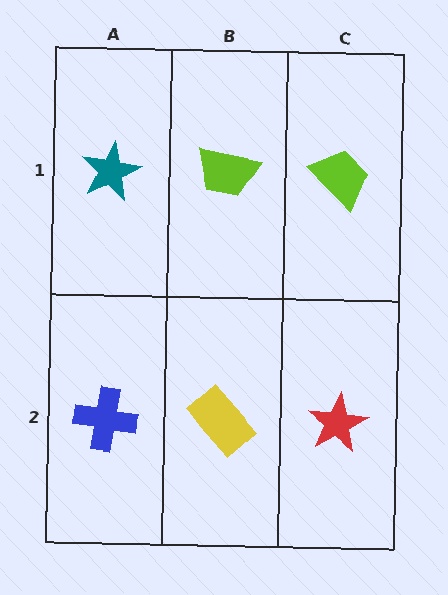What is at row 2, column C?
A red star.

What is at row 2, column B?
A yellow rectangle.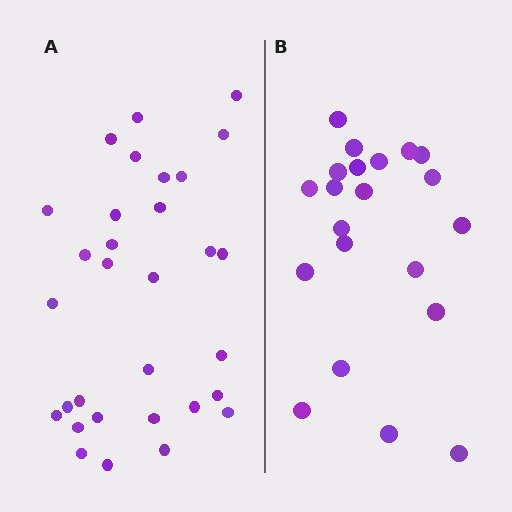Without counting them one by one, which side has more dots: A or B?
Region A (the left region) has more dots.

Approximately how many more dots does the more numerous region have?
Region A has roughly 10 or so more dots than region B.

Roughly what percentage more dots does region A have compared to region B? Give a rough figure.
About 50% more.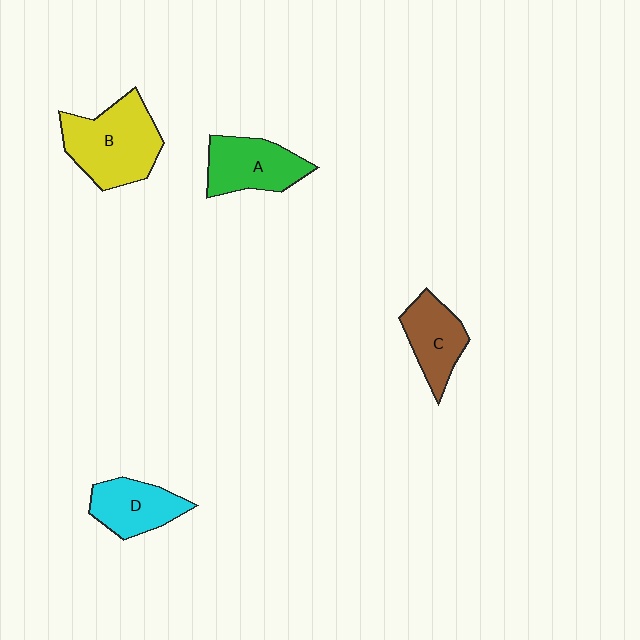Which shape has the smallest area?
Shape C (brown).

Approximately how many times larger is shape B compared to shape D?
Approximately 1.6 times.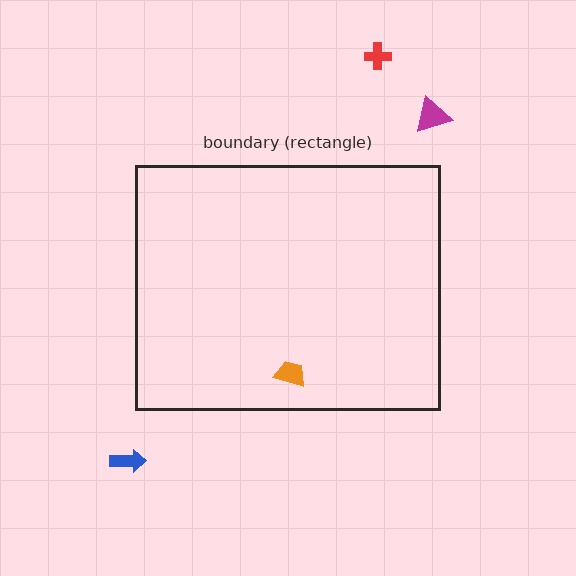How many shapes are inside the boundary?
1 inside, 3 outside.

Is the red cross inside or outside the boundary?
Outside.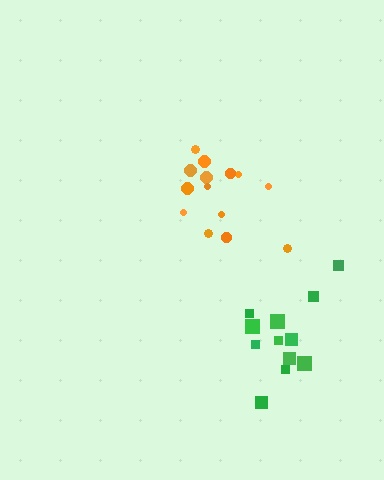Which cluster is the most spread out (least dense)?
Green.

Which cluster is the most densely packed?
Orange.